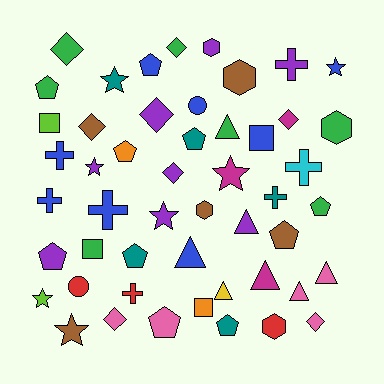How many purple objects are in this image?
There are 8 purple objects.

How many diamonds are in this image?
There are 8 diamonds.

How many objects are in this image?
There are 50 objects.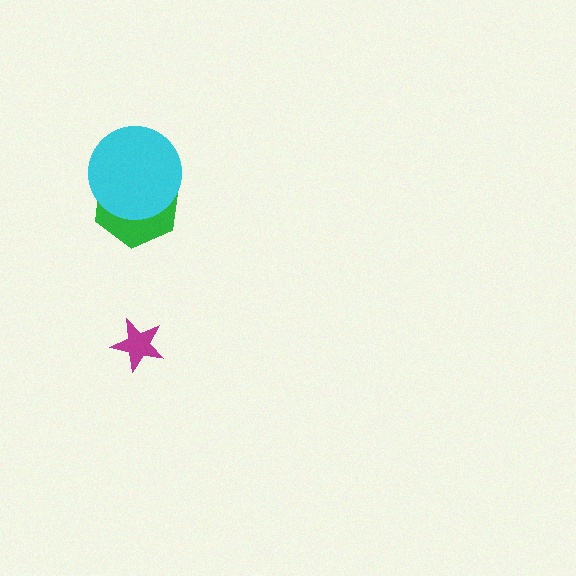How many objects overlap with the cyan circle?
1 object overlaps with the cyan circle.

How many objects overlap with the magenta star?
0 objects overlap with the magenta star.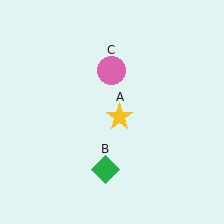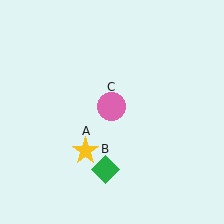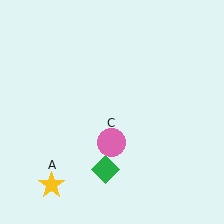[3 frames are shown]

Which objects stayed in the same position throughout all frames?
Green diamond (object B) remained stationary.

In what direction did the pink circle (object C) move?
The pink circle (object C) moved down.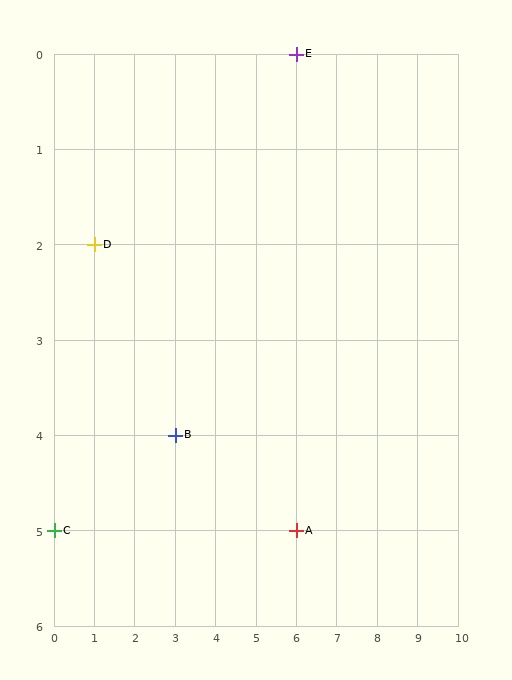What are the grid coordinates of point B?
Point B is at grid coordinates (3, 4).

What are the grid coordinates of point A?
Point A is at grid coordinates (6, 5).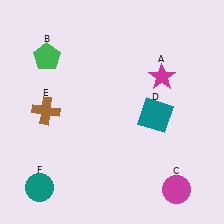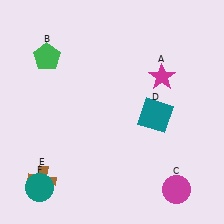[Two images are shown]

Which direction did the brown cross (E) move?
The brown cross (E) moved down.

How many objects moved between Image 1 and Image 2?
1 object moved between the two images.